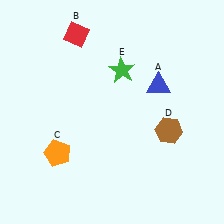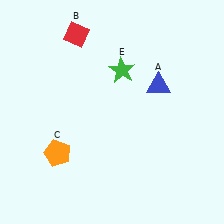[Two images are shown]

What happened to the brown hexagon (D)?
The brown hexagon (D) was removed in Image 2. It was in the bottom-right area of Image 1.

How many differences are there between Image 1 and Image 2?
There is 1 difference between the two images.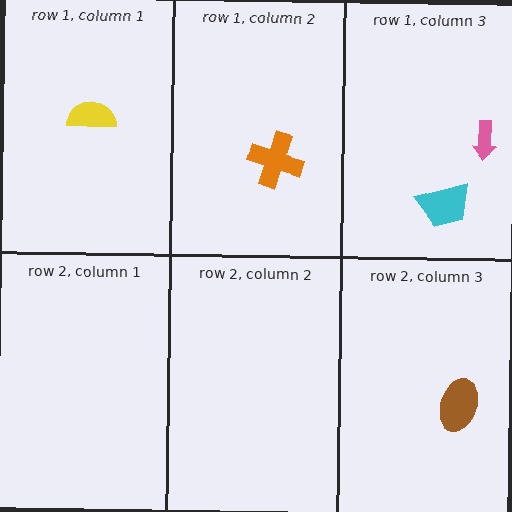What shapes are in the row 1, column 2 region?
The orange cross.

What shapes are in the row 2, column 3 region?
The brown ellipse.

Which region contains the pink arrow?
The row 1, column 3 region.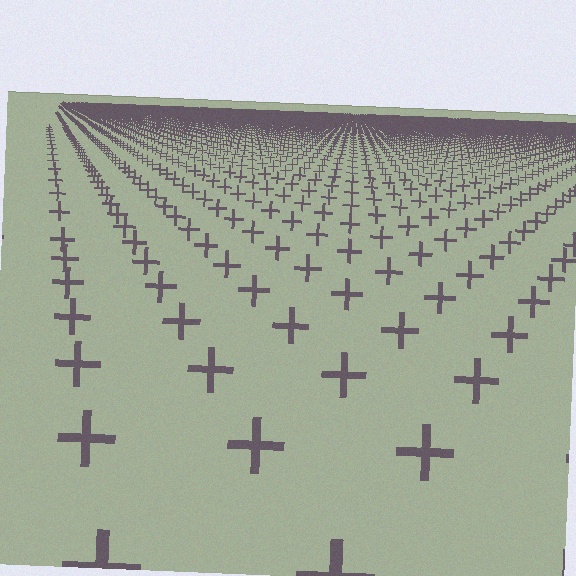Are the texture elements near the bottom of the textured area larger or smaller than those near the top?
Larger. Near the bottom, elements are closer to the viewer and appear at a bigger on-screen size.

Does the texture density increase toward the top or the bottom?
Density increases toward the top.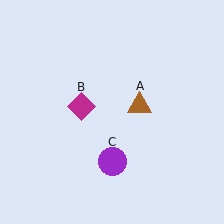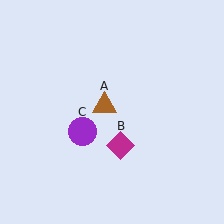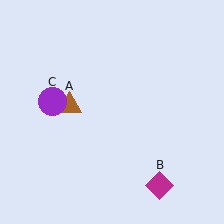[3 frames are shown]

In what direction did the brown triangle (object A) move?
The brown triangle (object A) moved left.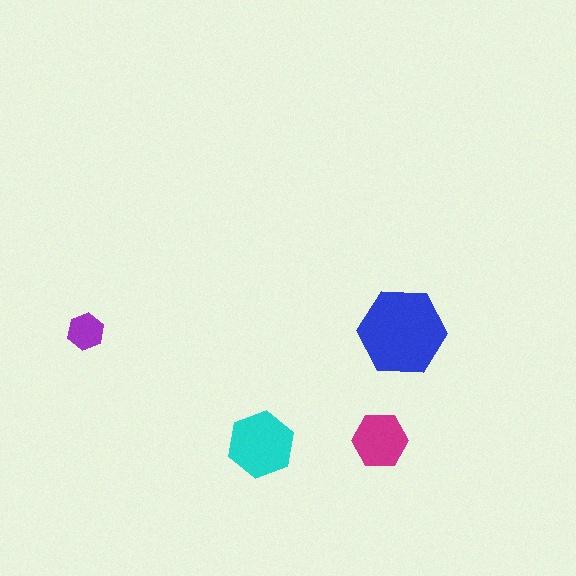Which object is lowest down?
The cyan hexagon is bottommost.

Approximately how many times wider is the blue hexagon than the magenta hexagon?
About 1.5 times wider.